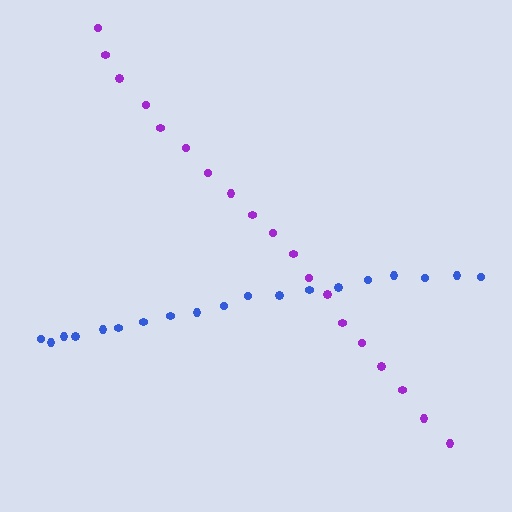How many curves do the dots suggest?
There are 2 distinct paths.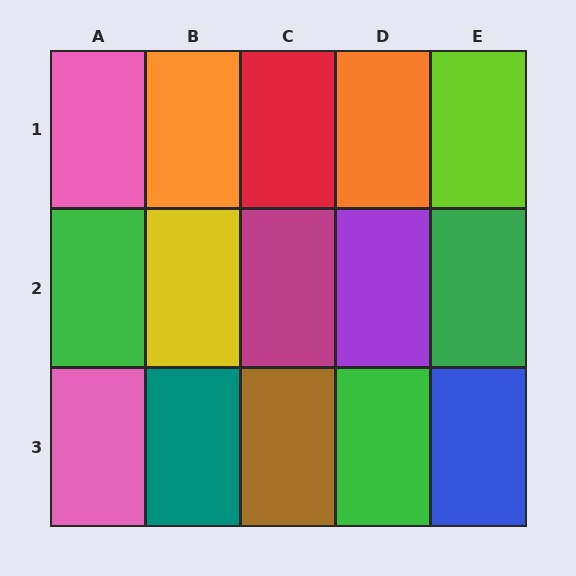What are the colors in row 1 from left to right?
Pink, orange, red, orange, lime.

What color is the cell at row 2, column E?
Green.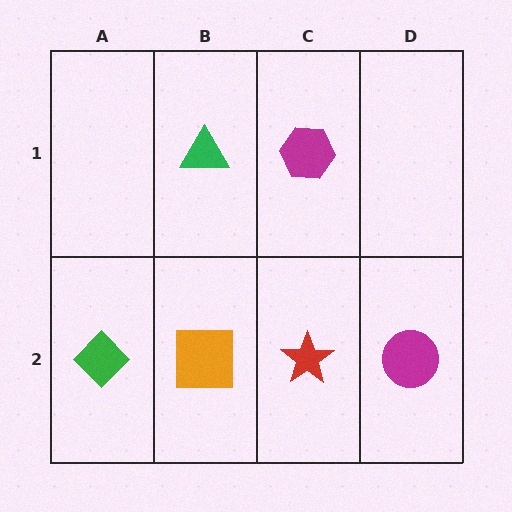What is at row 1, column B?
A green triangle.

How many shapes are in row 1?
2 shapes.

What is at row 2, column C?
A red star.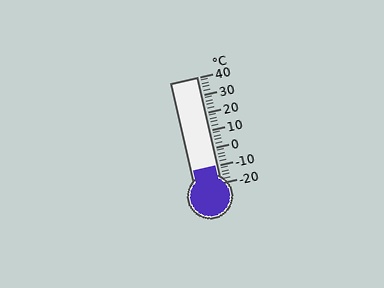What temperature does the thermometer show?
The thermometer shows approximately -10°C.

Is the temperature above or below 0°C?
The temperature is below 0°C.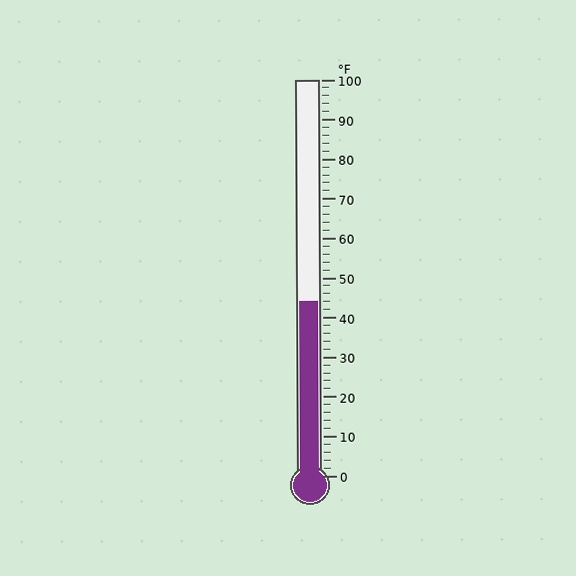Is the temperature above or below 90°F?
The temperature is below 90°F.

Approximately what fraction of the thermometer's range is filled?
The thermometer is filled to approximately 45% of its range.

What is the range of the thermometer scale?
The thermometer scale ranges from 0°F to 100°F.